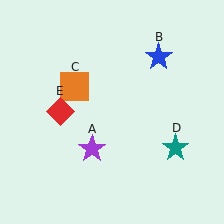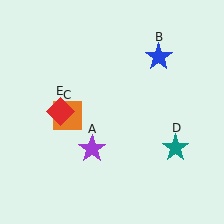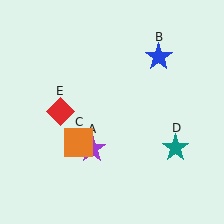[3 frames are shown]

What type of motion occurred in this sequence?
The orange square (object C) rotated counterclockwise around the center of the scene.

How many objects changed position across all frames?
1 object changed position: orange square (object C).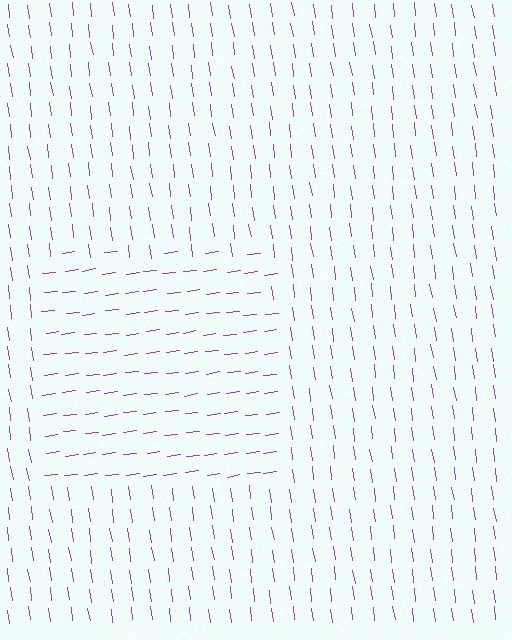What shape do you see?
I see a rectangle.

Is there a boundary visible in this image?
Yes, there is a texture boundary formed by a change in line orientation.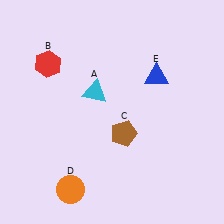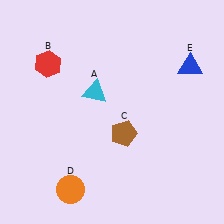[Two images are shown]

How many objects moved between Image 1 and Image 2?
1 object moved between the two images.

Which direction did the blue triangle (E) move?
The blue triangle (E) moved right.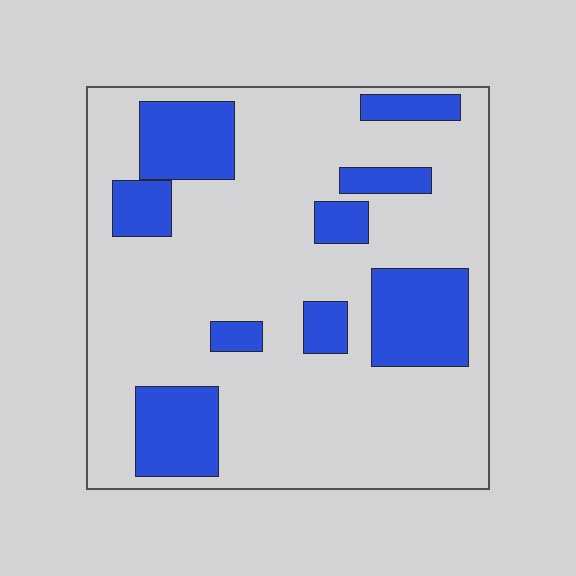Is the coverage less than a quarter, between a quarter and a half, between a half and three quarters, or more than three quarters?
Less than a quarter.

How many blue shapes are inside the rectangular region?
9.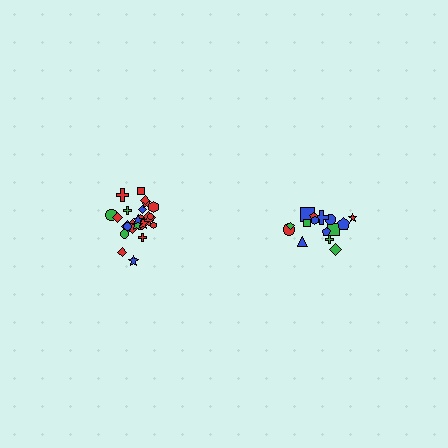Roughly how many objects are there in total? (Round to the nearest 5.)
Roughly 40 objects in total.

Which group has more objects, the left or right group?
The left group.